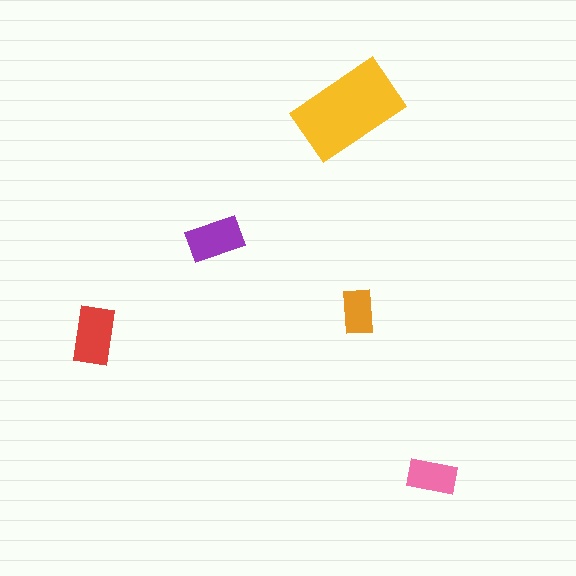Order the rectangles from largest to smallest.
the yellow one, the red one, the purple one, the pink one, the orange one.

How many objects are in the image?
There are 5 objects in the image.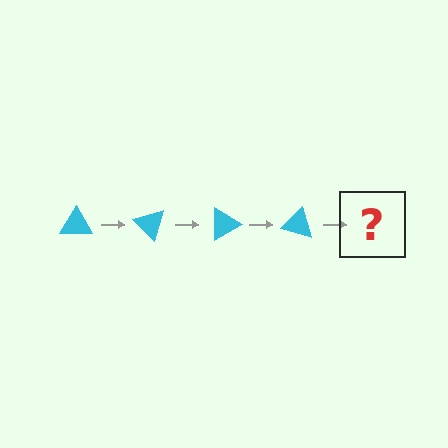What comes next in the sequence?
The next element should be a cyan triangle rotated 180 degrees.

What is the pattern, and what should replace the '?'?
The pattern is that the triangle rotates 45 degrees each step. The '?' should be a cyan triangle rotated 180 degrees.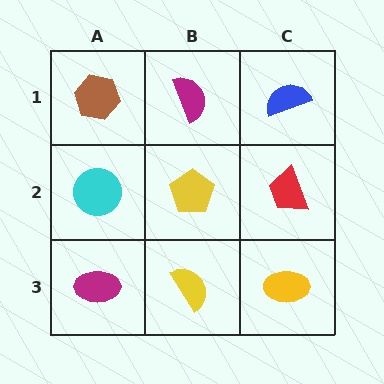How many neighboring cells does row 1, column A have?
2.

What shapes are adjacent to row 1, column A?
A cyan circle (row 2, column A), a magenta semicircle (row 1, column B).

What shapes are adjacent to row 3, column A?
A cyan circle (row 2, column A), a yellow semicircle (row 3, column B).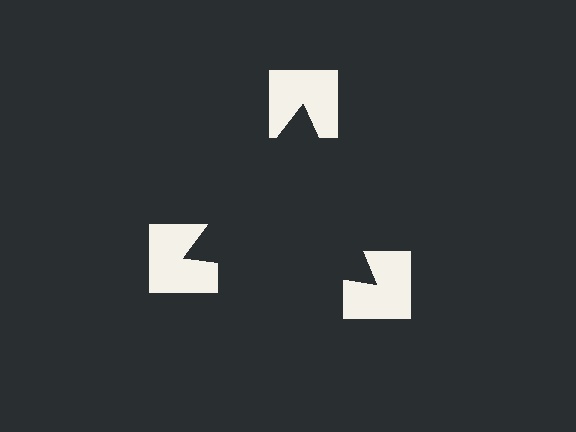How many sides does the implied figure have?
3 sides.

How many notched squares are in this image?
There are 3 — one at each vertex of the illusory triangle.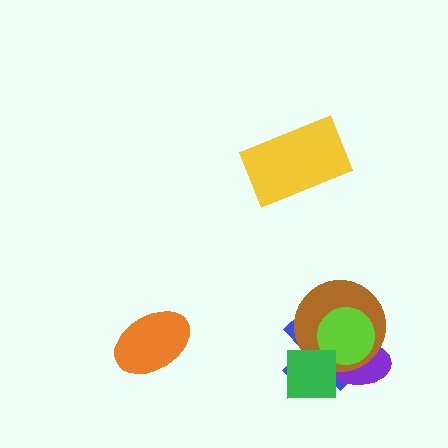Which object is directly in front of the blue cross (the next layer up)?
The purple ellipse is directly in front of the blue cross.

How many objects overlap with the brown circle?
4 objects overlap with the brown circle.